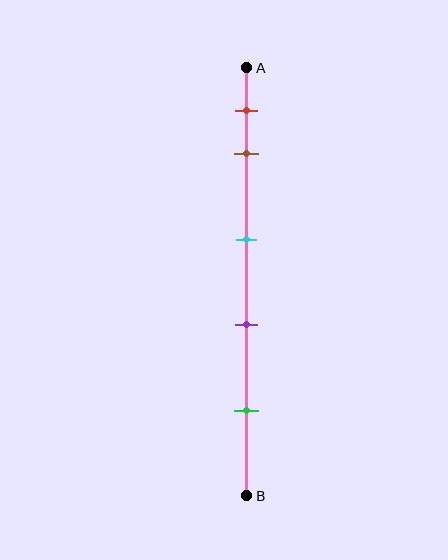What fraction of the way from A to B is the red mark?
The red mark is approximately 10% (0.1) of the way from A to B.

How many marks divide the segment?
There are 5 marks dividing the segment.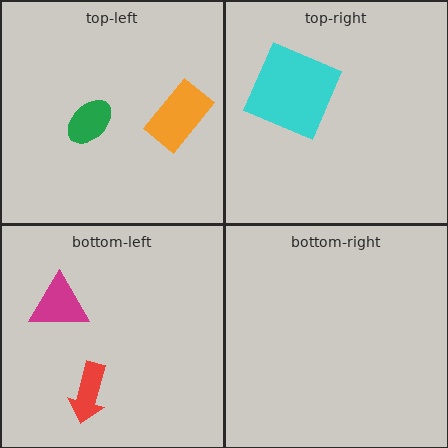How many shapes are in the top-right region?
1.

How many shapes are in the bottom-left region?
2.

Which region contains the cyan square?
The top-right region.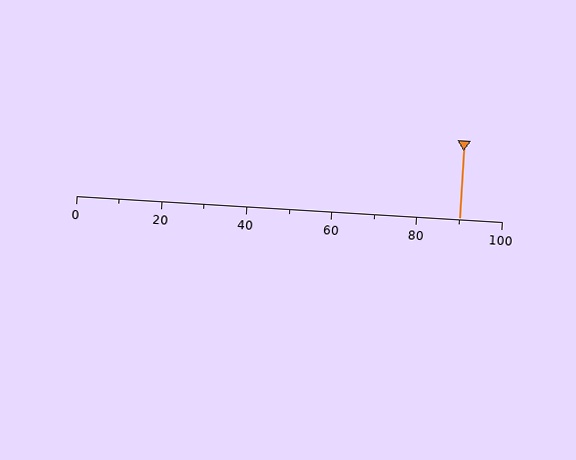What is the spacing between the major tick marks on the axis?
The major ticks are spaced 20 apart.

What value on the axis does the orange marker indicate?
The marker indicates approximately 90.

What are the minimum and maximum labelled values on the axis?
The axis runs from 0 to 100.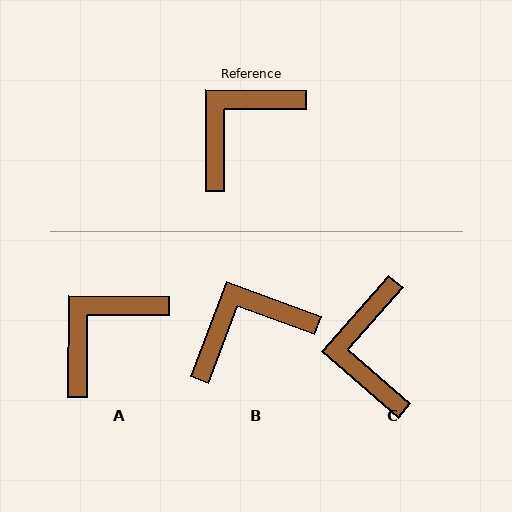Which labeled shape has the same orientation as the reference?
A.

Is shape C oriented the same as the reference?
No, it is off by about 49 degrees.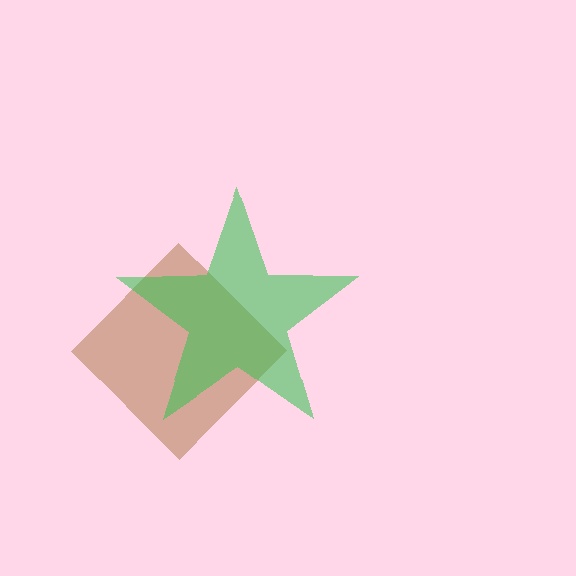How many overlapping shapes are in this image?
There are 2 overlapping shapes in the image.